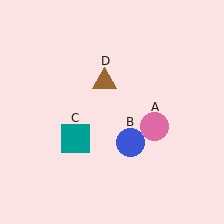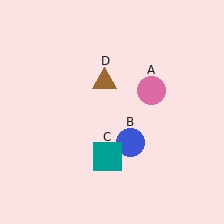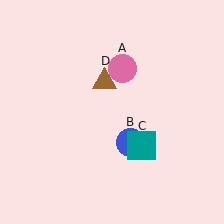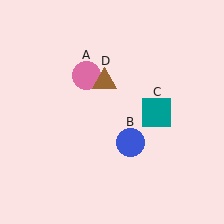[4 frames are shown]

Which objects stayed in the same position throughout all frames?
Blue circle (object B) and brown triangle (object D) remained stationary.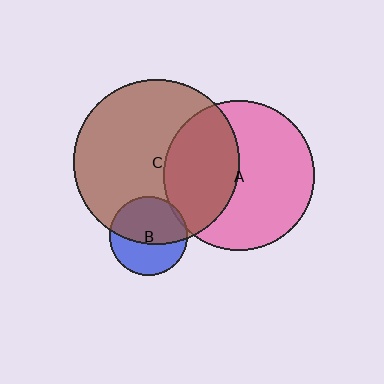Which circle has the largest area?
Circle C (brown).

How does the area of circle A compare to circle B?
Approximately 3.7 times.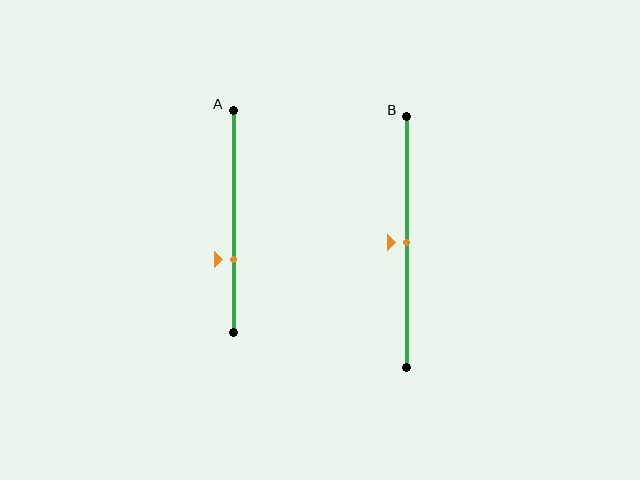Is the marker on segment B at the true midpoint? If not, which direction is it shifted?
Yes, the marker on segment B is at the true midpoint.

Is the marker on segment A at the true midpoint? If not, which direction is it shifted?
No, the marker on segment A is shifted downward by about 17% of the segment length.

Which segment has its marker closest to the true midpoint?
Segment B has its marker closest to the true midpoint.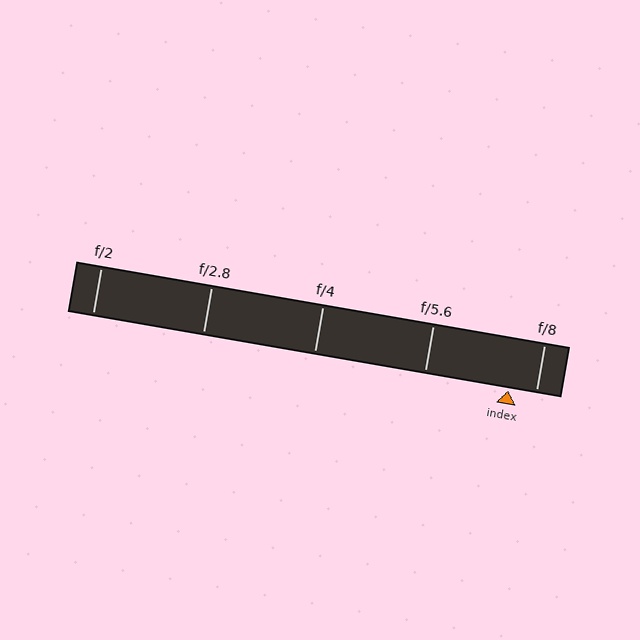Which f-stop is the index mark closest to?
The index mark is closest to f/8.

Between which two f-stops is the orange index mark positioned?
The index mark is between f/5.6 and f/8.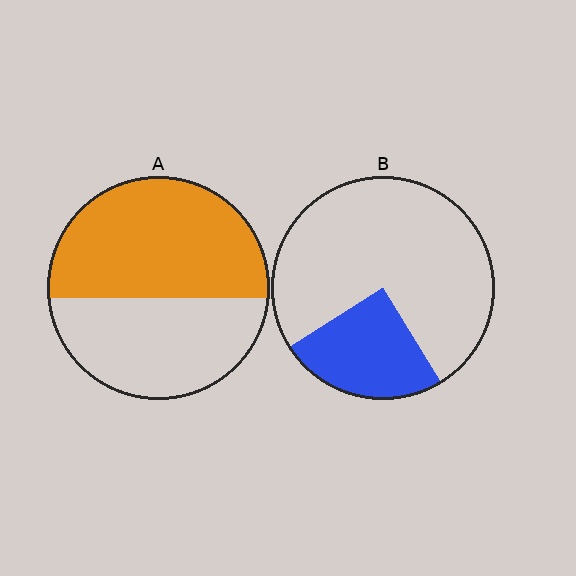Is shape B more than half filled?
No.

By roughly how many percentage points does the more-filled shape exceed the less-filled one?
By roughly 30 percentage points (A over B).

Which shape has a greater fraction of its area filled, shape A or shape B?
Shape A.